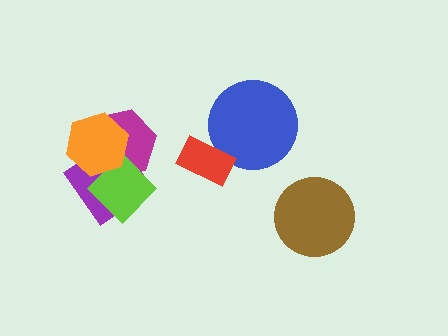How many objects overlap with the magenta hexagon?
3 objects overlap with the magenta hexagon.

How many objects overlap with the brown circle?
0 objects overlap with the brown circle.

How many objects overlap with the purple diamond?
3 objects overlap with the purple diamond.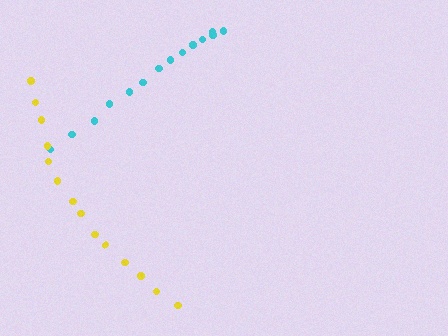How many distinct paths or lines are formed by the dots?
There are 2 distinct paths.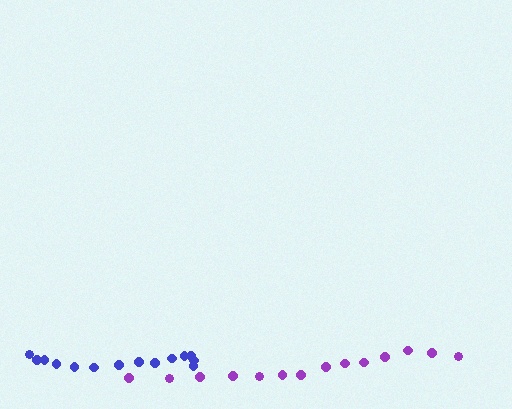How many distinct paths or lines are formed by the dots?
There are 2 distinct paths.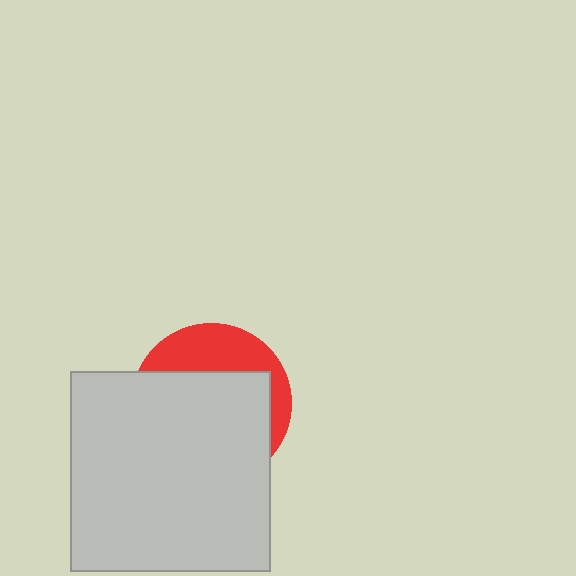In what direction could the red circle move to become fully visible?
The red circle could move up. That would shift it out from behind the light gray square entirely.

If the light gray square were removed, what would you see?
You would see the complete red circle.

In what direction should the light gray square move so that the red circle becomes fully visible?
The light gray square should move down. That is the shortest direction to clear the overlap and leave the red circle fully visible.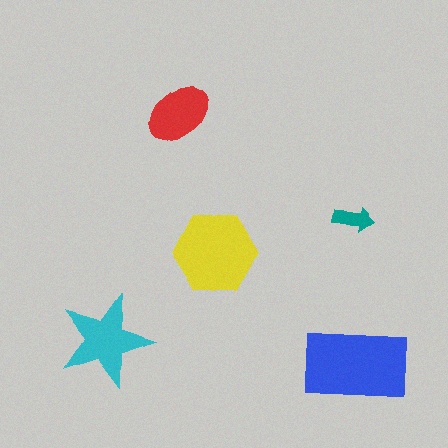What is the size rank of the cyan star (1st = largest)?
3rd.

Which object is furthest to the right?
The blue rectangle is rightmost.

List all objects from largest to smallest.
The blue rectangle, the yellow hexagon, the cyan star, the red ellipse, the teal arrow.